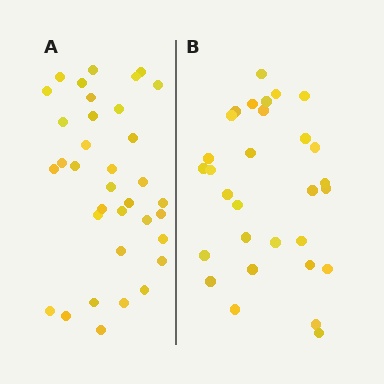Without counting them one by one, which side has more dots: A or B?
Region A (the left region) has more dots.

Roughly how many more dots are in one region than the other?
Region A has about 5 more dots than region B.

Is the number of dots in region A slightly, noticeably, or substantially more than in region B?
Region A has only slightly more — the two regions are fairly close. The ratio is roughly 1.2 to 1.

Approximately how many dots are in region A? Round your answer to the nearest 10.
About 40 dots. (The exact count is 35, which rounds to 40.)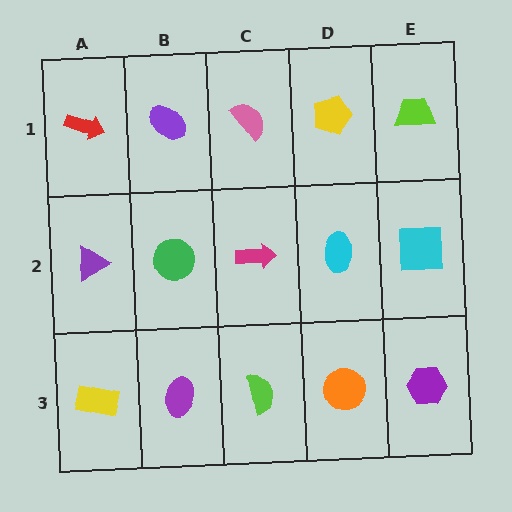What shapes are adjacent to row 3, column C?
A magenta arrow (row 2, column C), a purple ellipse (row 3, column B), an orange circle (row 3, column D).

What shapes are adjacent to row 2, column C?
A pink semicircle (row 1, column C), a lime semicircle (row 3, column C), a green circle (row 2, column B), a cyan ellipse (row 2, column D).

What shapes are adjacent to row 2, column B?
A purple ellipse (row 1, column B), a purple ellipse (row 3, column B), a purple triangle (row 2, column A), a magenta arrow (row 2, column C).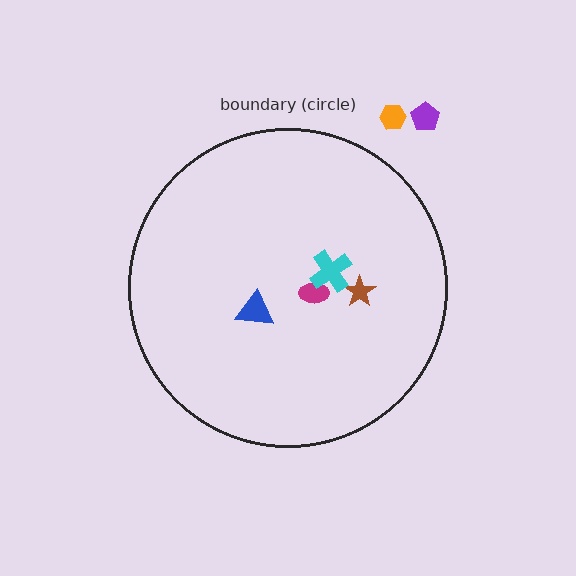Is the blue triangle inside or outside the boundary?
Inside.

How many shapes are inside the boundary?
4 inside, 2 outside.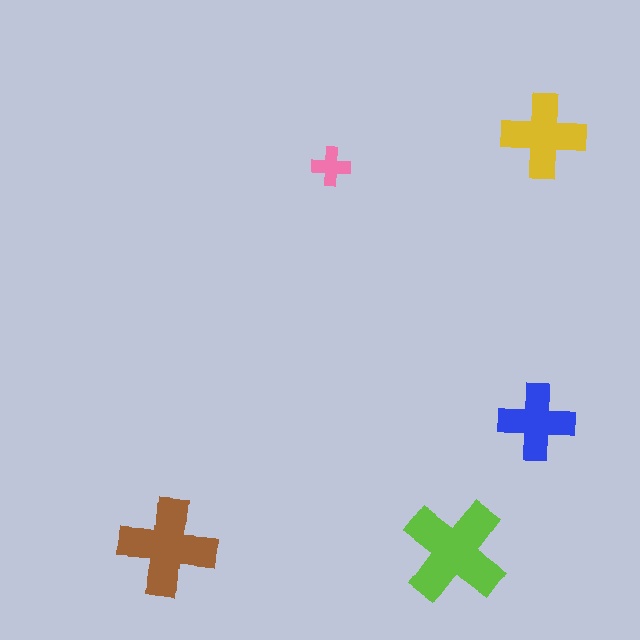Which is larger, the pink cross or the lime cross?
The lime one.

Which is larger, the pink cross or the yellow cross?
The yellow one.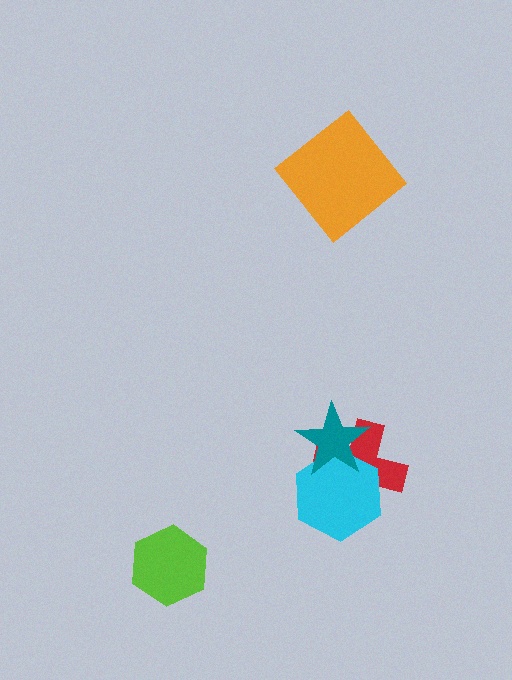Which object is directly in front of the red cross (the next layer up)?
The cyan hexagon is directly in front of the red cross.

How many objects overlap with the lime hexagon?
0 objects overlap with the lime hexagon.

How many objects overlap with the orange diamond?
0 objects overlap with the orange diamond.